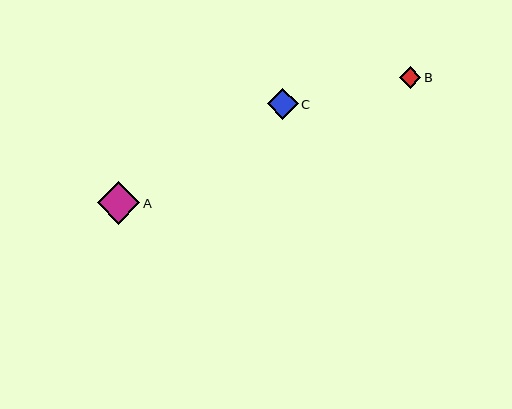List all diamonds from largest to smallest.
From largest to smallest: A, C, B.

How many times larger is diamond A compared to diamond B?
Diamond A is approximately 2.0 times the size of diamond B.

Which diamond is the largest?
Diamond A is the largest with a size of approximately 43 pixels.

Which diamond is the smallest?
Diamond B is the smallest with a size of approximately 21 pixels.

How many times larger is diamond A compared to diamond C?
Diamond A is approximately 1.4 times the size of diamond C.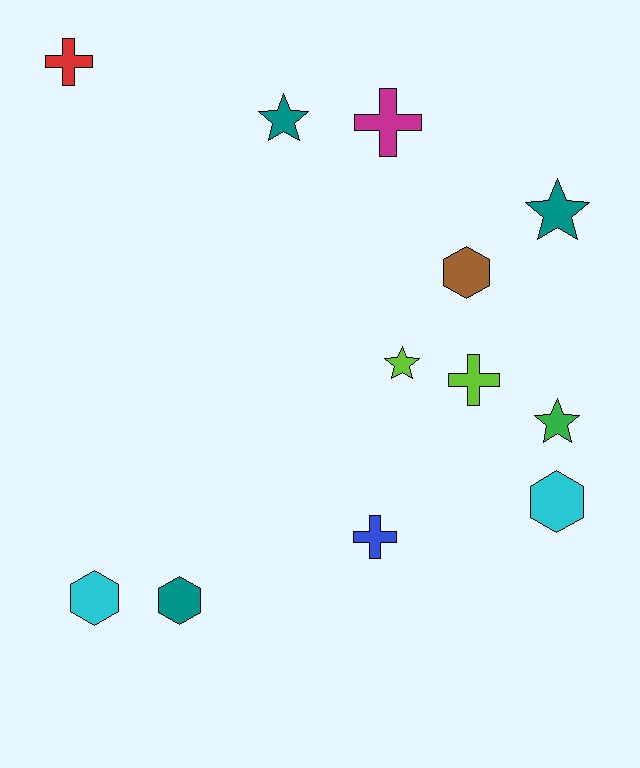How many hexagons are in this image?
There are 4 hexagons.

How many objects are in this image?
There are 12 objects.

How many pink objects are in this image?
There are no pink objects.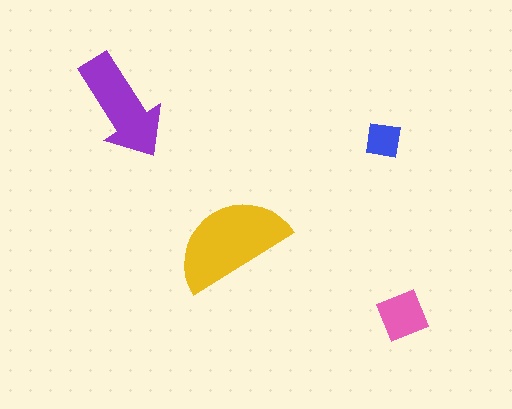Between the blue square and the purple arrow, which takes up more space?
The purple arrow.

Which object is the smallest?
The blue square.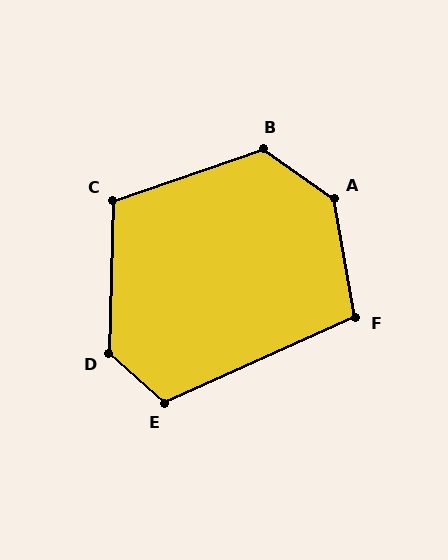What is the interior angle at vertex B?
Approximately 126 degrees (obtuse).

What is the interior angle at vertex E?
Approximately 114 degrees (obtuse).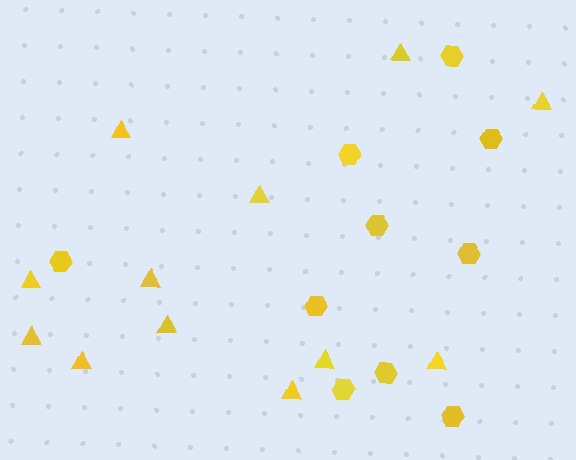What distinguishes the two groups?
There are 2 groups: one group of hexagons (10) and one group of triangles (12).